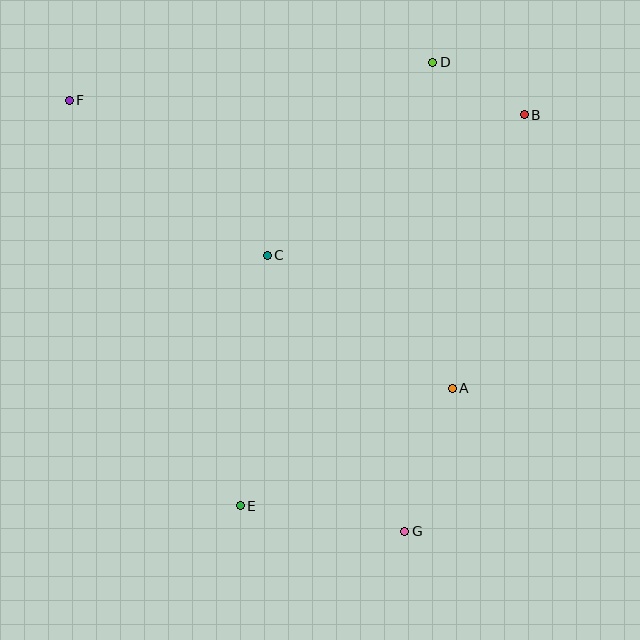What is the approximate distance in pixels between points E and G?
The distance between E and G is approximately 166 pixels.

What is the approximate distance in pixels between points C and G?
The distance between C and G is approximately 308 pixels.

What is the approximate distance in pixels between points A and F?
The distance between A and F is approximately 479 pixels.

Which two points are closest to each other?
Points B and D are closest to each other.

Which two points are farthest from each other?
Points F and G are farthest from each other.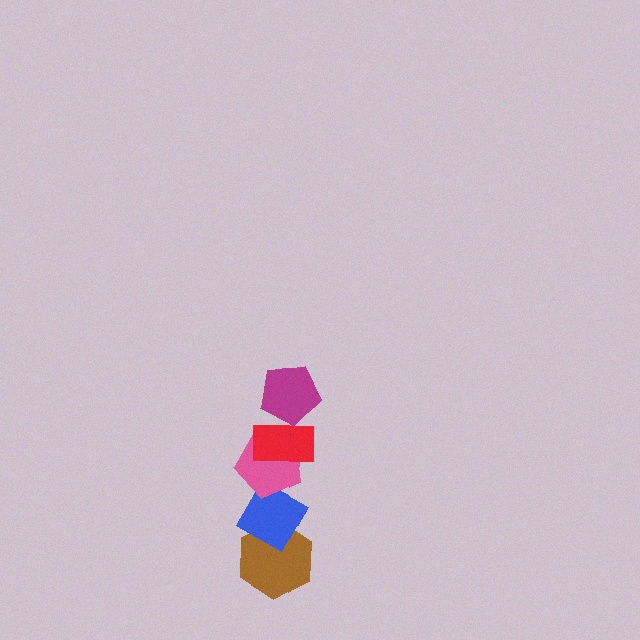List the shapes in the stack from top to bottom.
From top to bottom: the magenta pentagon, the red rectangle, the pink pentagon, the blue diamond, the brown hexagon.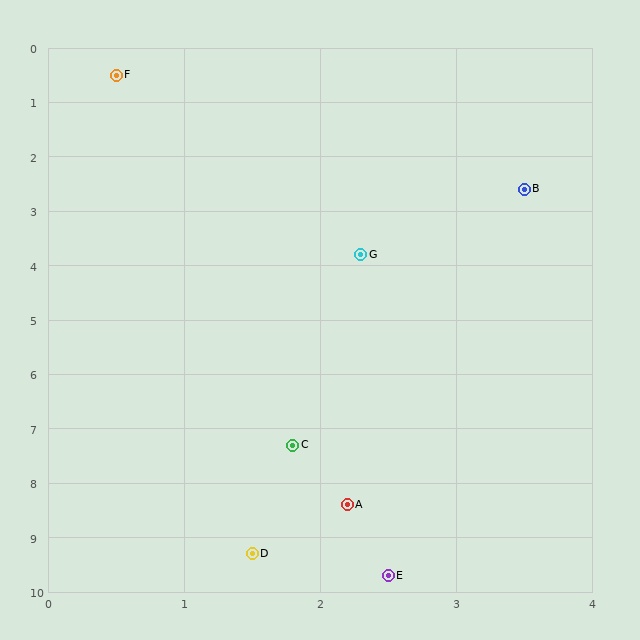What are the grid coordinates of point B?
Point B is at approximately (3.5, 2.6).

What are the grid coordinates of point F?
Point F is at approximately (0.5, 0.5).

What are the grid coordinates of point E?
Point E is at approximately (2.5, 9.7).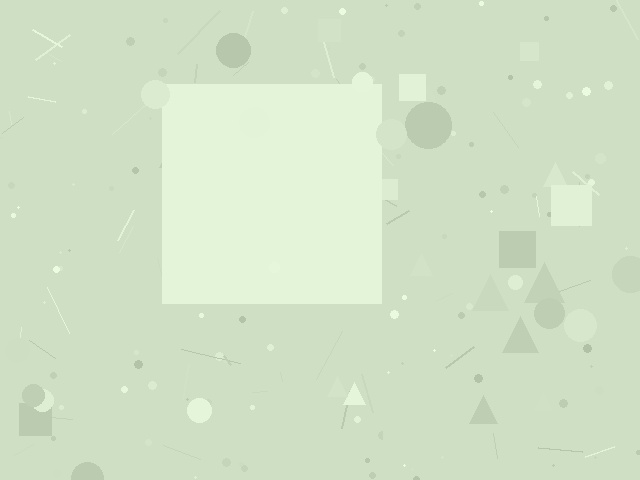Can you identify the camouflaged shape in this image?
The camouflaged shape is a square.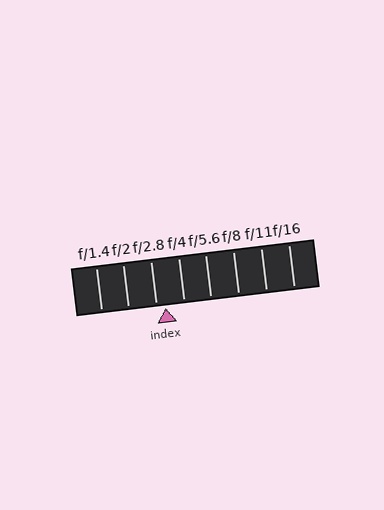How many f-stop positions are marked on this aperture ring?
There are 8 f-stop positions marked.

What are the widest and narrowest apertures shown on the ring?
The widest aperture shown is f/1.4 and the narrowest is f/16.